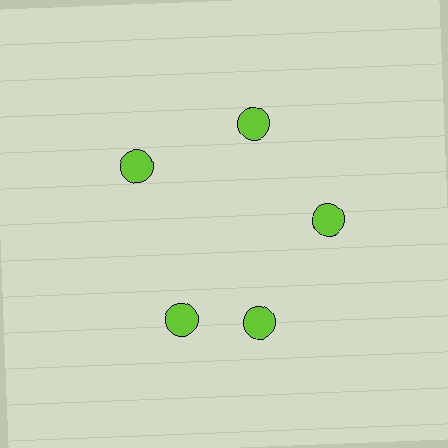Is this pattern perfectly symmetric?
No. The 5 lime circles are arranged in a ring, but one element near the 8 o'clock position is rotated out of alignment along the ring, breaking the 5-fold rotational symmetry.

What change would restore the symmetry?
The symmetry would be restored by rotating it back into even spacing with its neighbors so that all 5 circles sit at equal angles and equal distance from the center.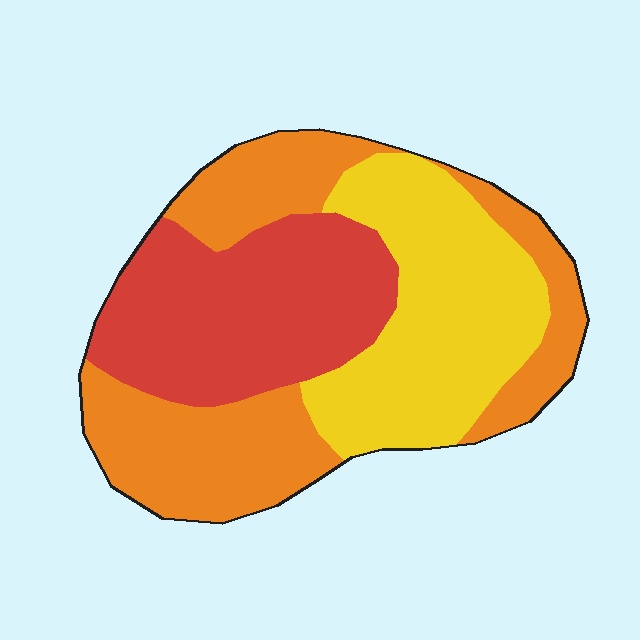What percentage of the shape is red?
Red covers about 30% of the shape.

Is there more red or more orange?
Orange.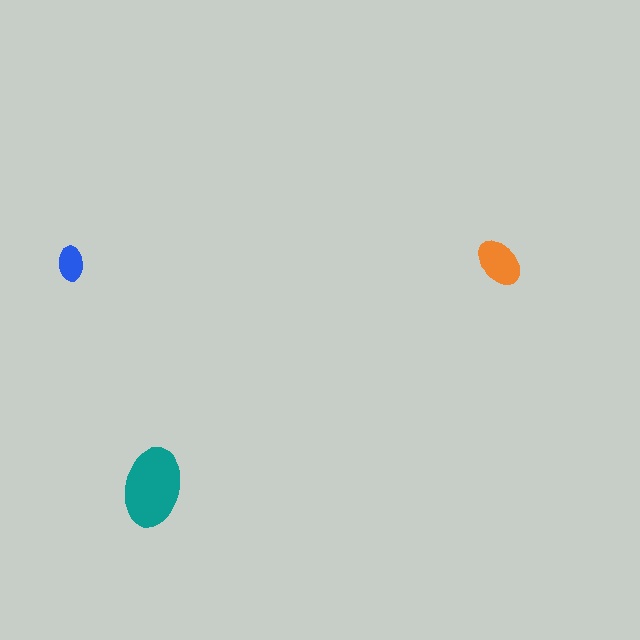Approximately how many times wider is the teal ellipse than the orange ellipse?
About 1.5 times wider.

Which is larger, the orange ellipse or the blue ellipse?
The orange one.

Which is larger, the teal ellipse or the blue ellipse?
The teal one.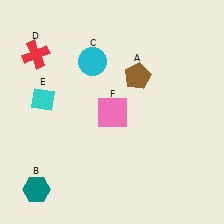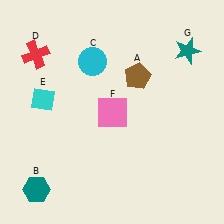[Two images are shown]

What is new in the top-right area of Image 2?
A teal star (G) was added in the top-right area of Image 2.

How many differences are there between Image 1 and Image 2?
There is 1 difference between the two images.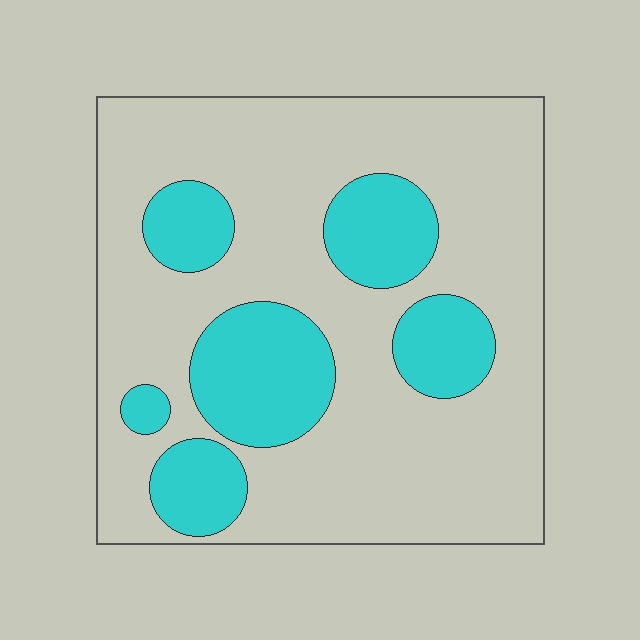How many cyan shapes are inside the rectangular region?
6.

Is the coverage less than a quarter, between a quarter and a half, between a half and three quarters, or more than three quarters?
Between a quarter and a half.